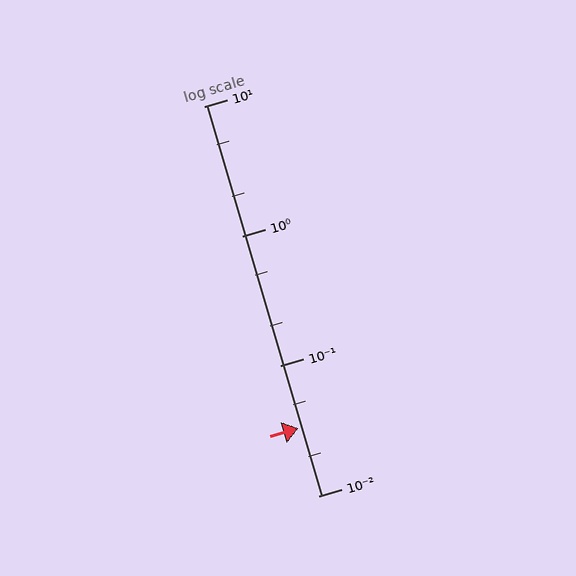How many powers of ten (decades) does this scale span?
The scale spans 3 decades, from 0.01 to 10.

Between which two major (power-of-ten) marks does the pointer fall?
The pointer is between 0.01 and 0.1.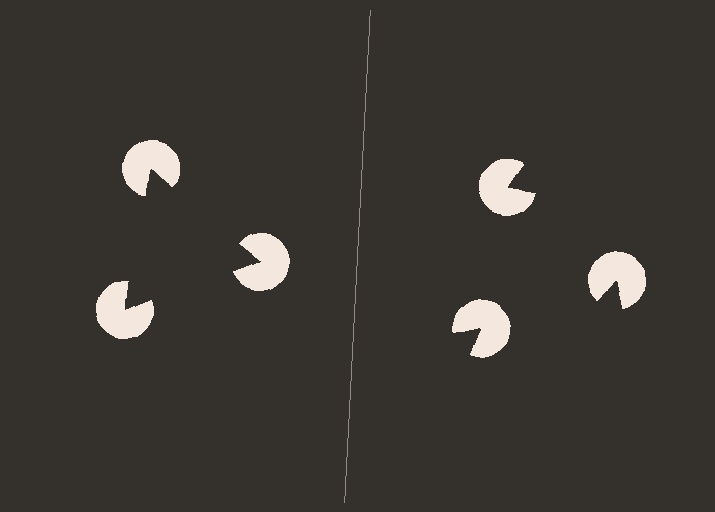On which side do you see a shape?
An illusory triangle appears on the left side. On the right side the wedge cuts are rotated, so no coherent shape forms.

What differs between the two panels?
The pac-man discs are positioned identically on both sides; only the wedge orientations differ. On the left they align to a triangle; on the right they are misaligned.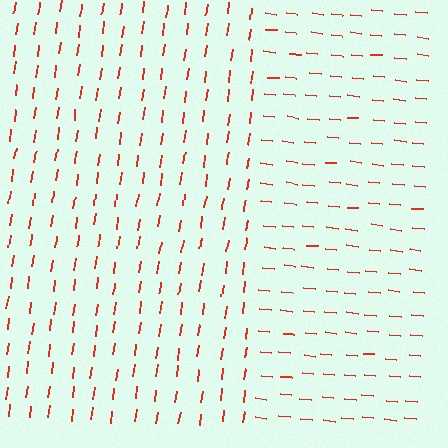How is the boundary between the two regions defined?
The boundary is defined purely by a change in line orientation (approximately 88 degrees difference). All lines are the same color and thickness.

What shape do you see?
I see a rectangle.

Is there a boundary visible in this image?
Yes, there is a texture boundary formed by a change in line orientation.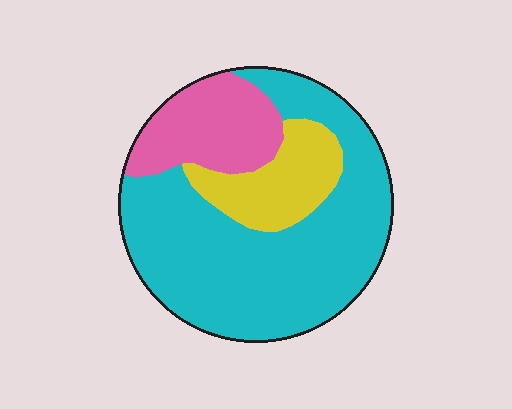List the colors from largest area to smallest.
From largest to smallest: cyan, pink, yellow.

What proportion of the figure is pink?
Pink covers roughly 20% of the figure.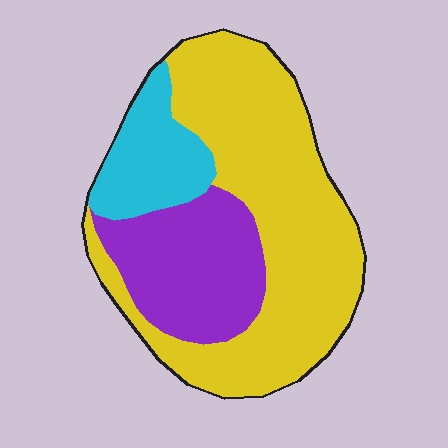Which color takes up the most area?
Yellow, at roughly 60%.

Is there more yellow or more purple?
Yellow.